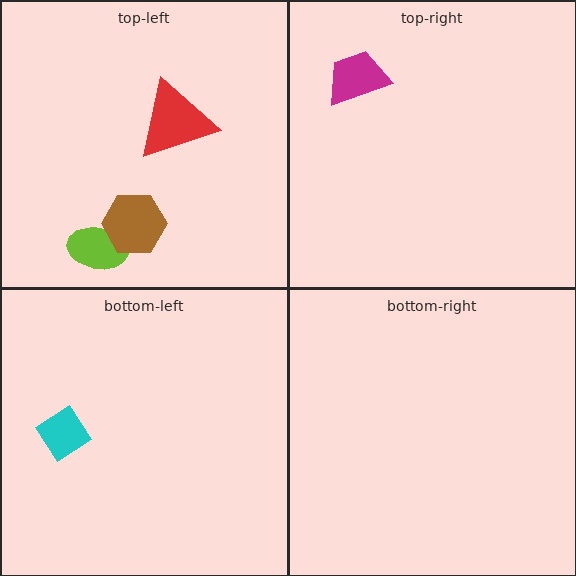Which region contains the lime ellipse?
The top-left region.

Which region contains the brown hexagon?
The top-left region.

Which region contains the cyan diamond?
The bottom-left region.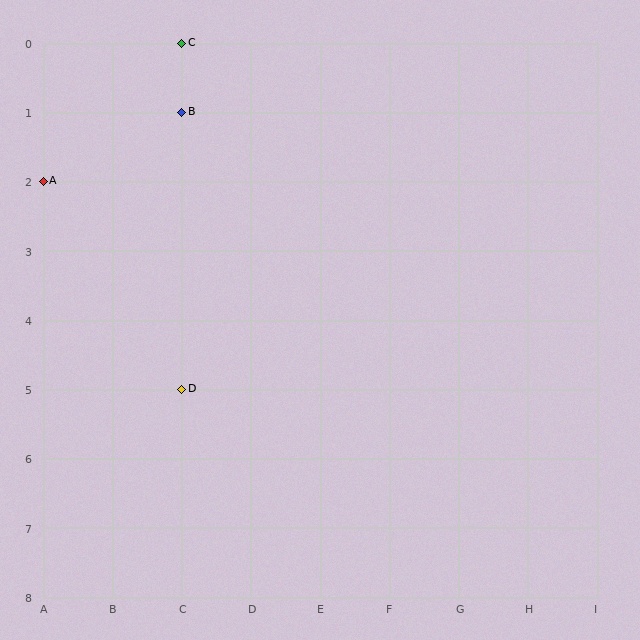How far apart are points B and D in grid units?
Points B and D are 4 rows apart.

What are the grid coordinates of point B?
Point B is at grid coordinates (C, 1).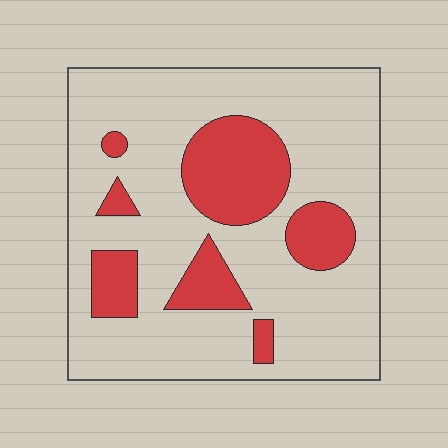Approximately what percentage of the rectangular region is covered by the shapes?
Approximately 25%.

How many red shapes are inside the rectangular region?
7.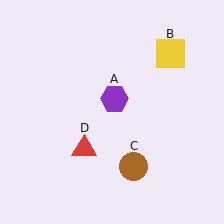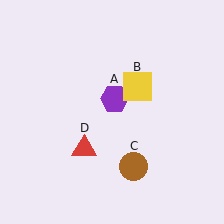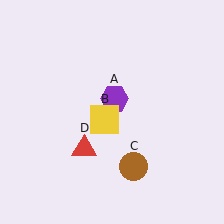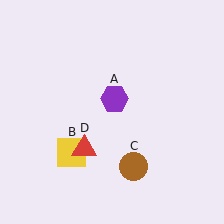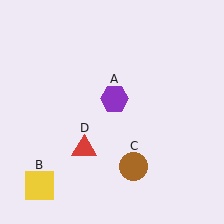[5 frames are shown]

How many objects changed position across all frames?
1 object changed position: yellow square (object B).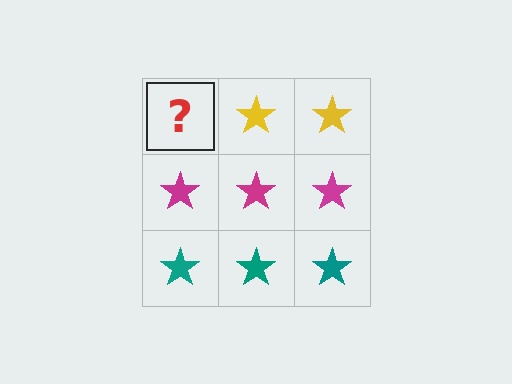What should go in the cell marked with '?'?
The missing cell should contain a yellow star.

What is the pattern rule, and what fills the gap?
The rule is that each row has a consistent color. The gap should be filled with a yellow star.